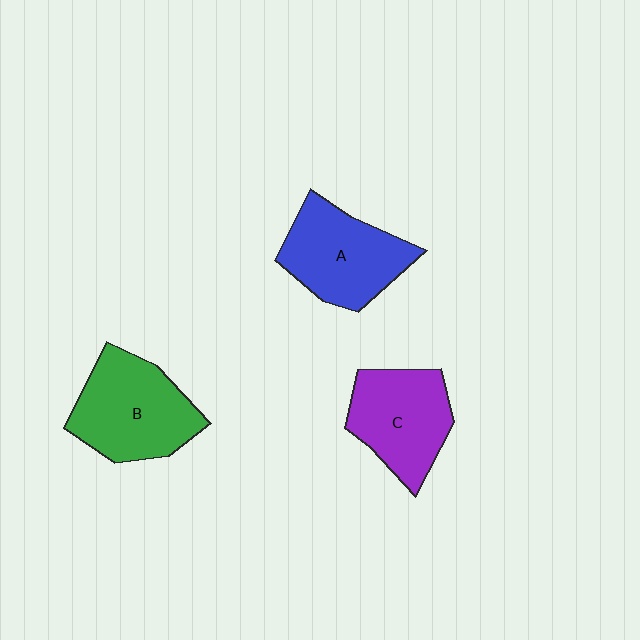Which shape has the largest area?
Shape B (green).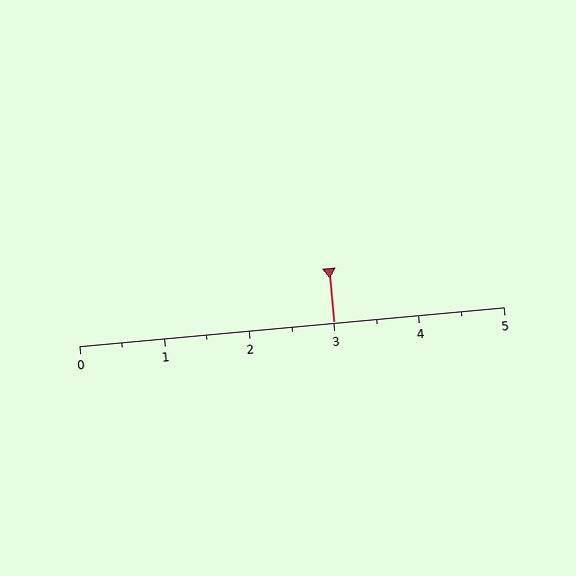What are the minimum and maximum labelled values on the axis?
The axis runs from 0 to 5.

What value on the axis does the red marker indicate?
The marker indicates approximately 3.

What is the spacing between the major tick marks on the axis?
The major ticks are spaced 1 apart.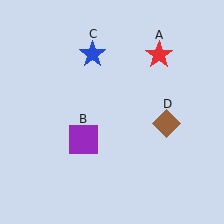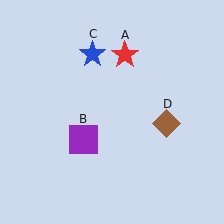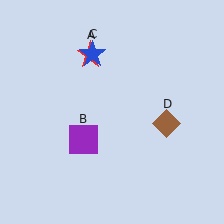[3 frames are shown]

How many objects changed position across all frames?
1 object changed position: red star (object A).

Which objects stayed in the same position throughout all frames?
Purple square (object B) and blue star (object C) and brown diamond (object D) remained stationary.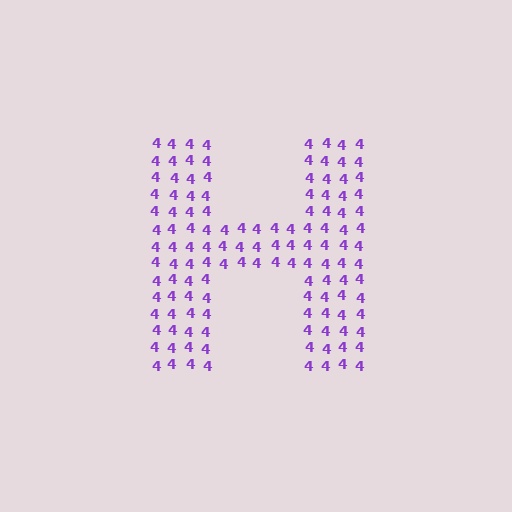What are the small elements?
The small elements are digit 4's.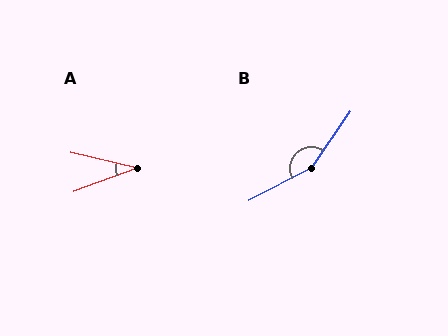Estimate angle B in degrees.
Approximately 152 degrees.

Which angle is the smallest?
A, at approximately 33 degrees.